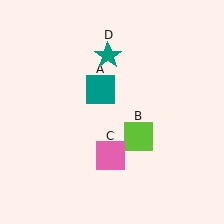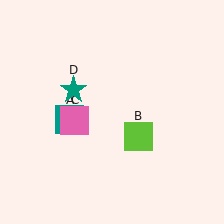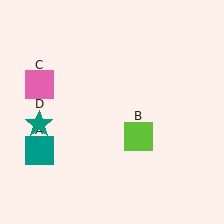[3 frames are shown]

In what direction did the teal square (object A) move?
The teal square (object A) moved down and to the left.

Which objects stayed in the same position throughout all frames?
Lime square (object B) remained stationary.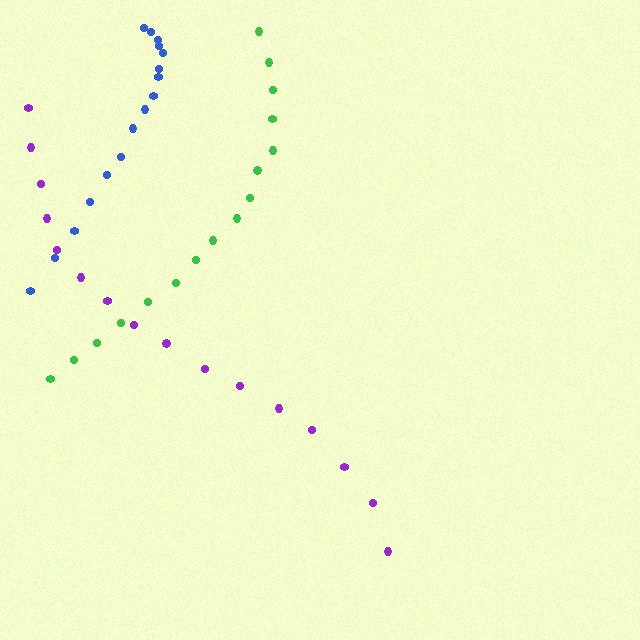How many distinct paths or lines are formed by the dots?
There are 3 distinct paths.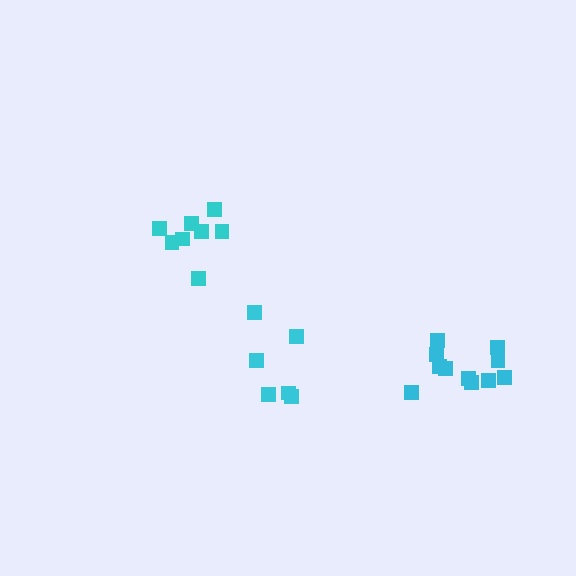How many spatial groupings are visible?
There are 3 spatial groupings.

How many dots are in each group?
Group 1: 6 dots, Group 2: 11 dots, Group 3: 8 dots (25 total).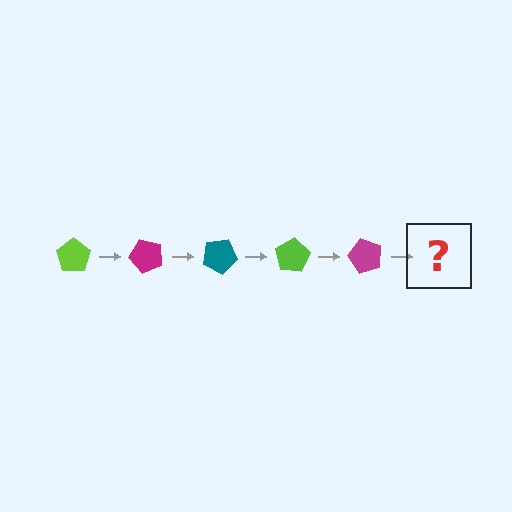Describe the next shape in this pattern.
It should be a teal pentagon, rotated 250 degrees from the start.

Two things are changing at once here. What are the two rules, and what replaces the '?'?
The two rules are that it rotates 50 degrees each step and the color cycles through lime, magenta, and teal. The '?' should be a teal pentagon, rotated 250 degrees from the start.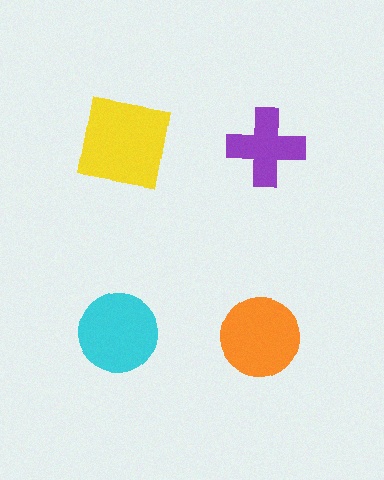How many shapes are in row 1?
2 shapes.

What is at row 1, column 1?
A yellow square.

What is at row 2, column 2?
An orange circle.